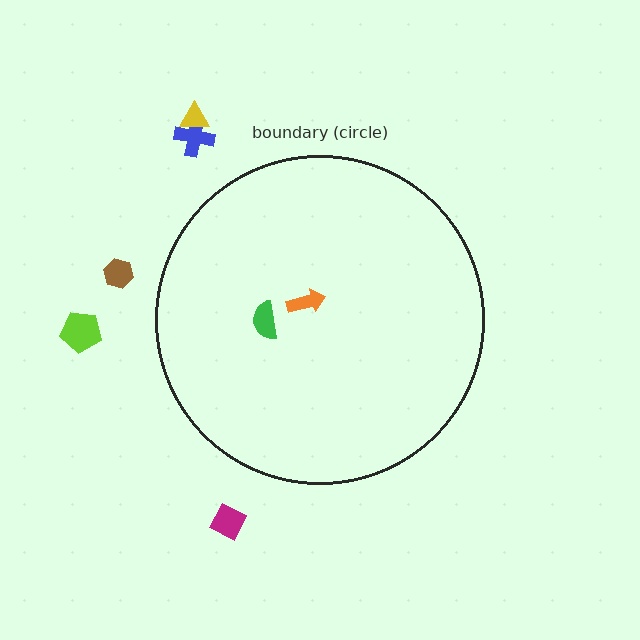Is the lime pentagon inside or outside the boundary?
Outside.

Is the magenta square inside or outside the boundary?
Outside.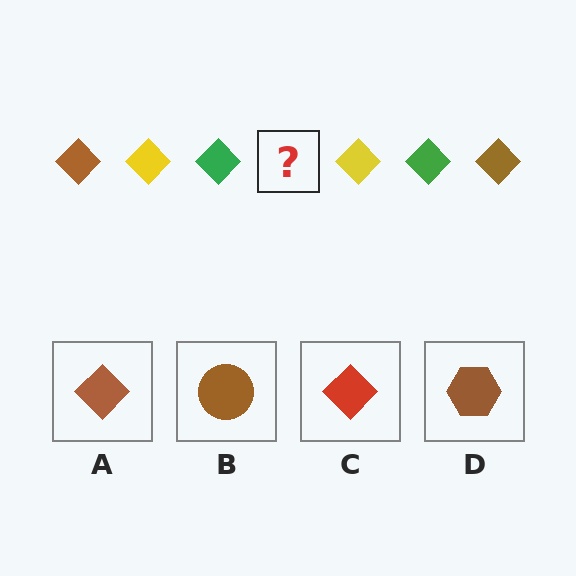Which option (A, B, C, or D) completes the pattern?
A.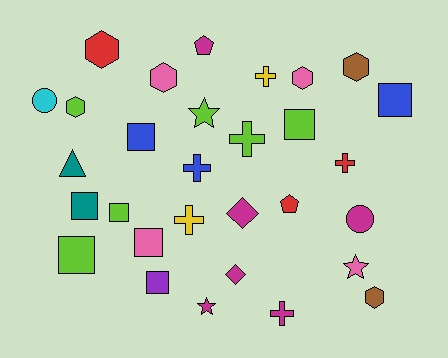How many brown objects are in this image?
There are 2 brown objects.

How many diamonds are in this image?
There are 2 diamonds.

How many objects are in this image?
There are 30 objects.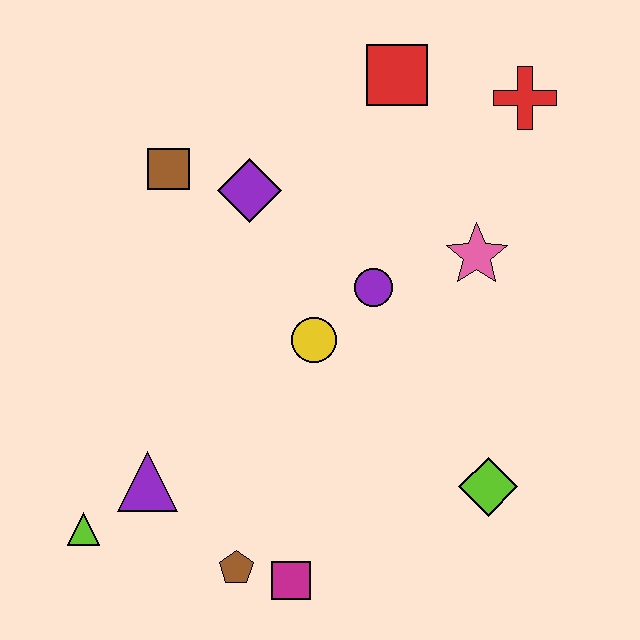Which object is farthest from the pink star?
The lime triangle is farthest from the pink star.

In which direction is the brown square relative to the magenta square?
The brown square is above the magenta square.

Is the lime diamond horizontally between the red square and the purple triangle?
No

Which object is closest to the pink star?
The purple circle is closest to the pink star.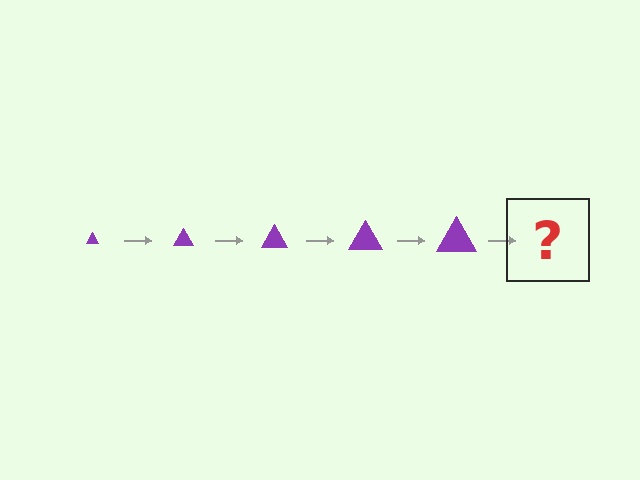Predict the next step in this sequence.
The next step is a purple triangle, larger than the previous one.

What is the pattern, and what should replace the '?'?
The pattern is that the triangle gets progressively larger each step. The '?' should be a purple triangle, larger than the previous one.